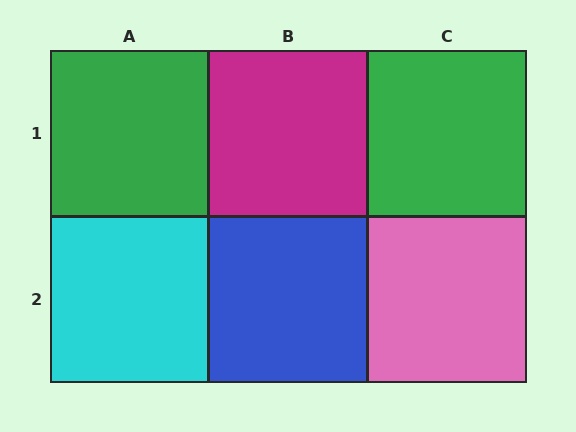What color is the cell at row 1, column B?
Magenta.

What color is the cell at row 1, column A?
Green.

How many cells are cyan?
1 cell is cyan.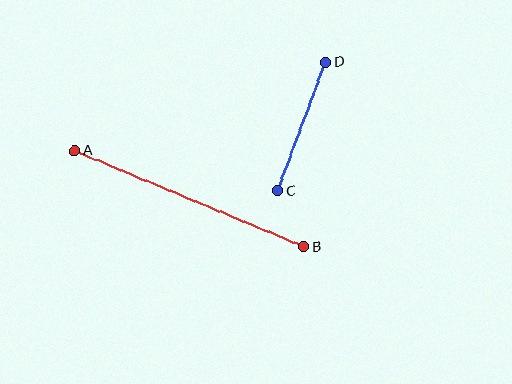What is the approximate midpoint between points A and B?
The midpoint is at approximately (189, 199) pixels.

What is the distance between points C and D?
The distance is approximately 137 pixels.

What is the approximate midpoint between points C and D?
The midpoint is at approximately (302, 127) pixels.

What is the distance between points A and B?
The distance is approximately 248 pixels.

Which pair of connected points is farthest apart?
Points A and B are farthest apart.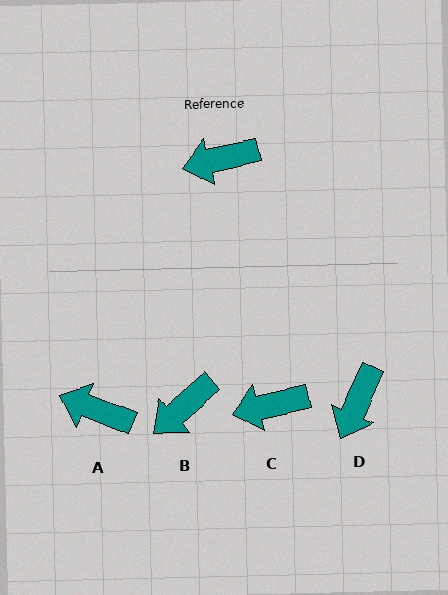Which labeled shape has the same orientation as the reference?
C.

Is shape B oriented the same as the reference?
No, it is off by about 28 degrees.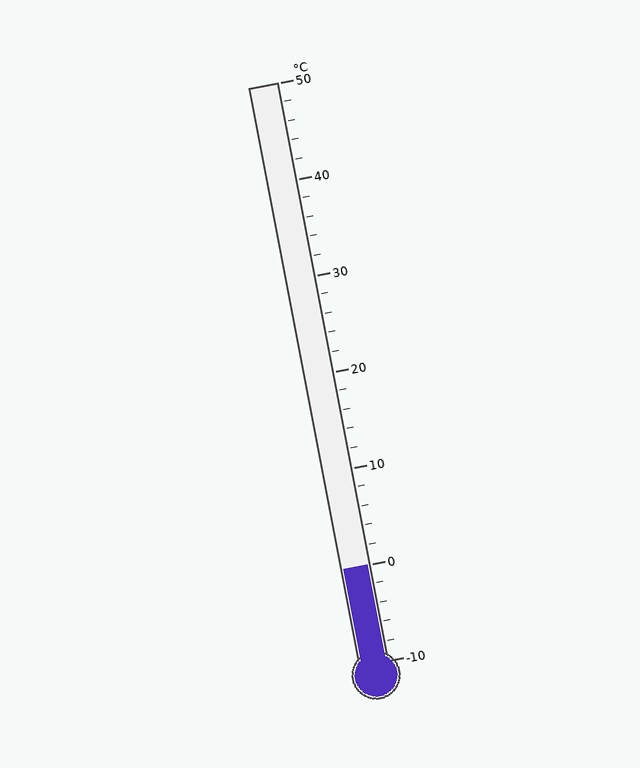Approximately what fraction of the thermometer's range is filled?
The thermometer is filled to approximately 15% of its range.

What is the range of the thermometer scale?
The thermometer scale ranges from -10°C to 50°C.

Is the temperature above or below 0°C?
The temperature is at 0°C.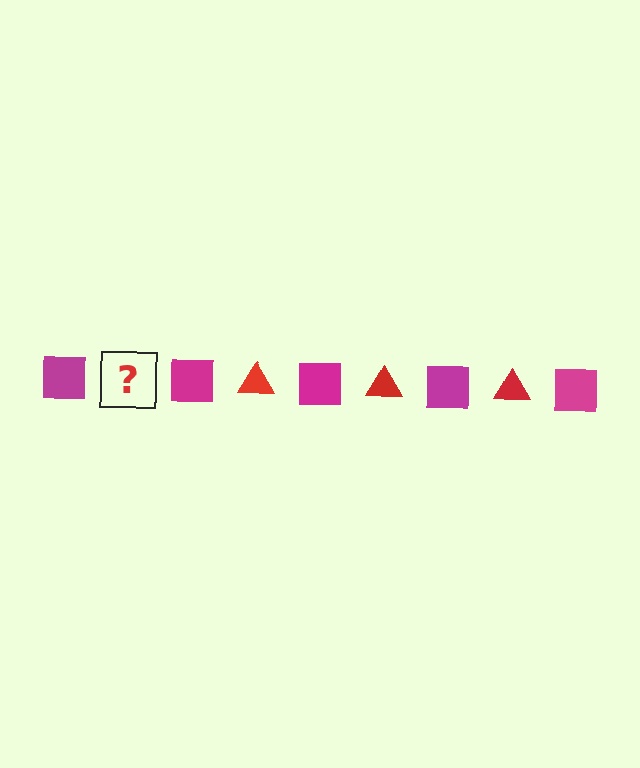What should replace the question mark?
The question mark should be replaced with a red triangle.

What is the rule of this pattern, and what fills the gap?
The rule is that the pattern alternates between magenta square and red triangle. The gap should be filled with a red triangle.